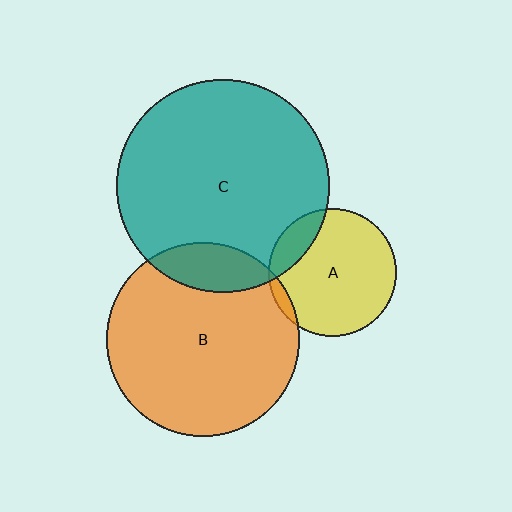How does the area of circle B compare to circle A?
Approximately 2.3 times.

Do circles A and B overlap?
Yes.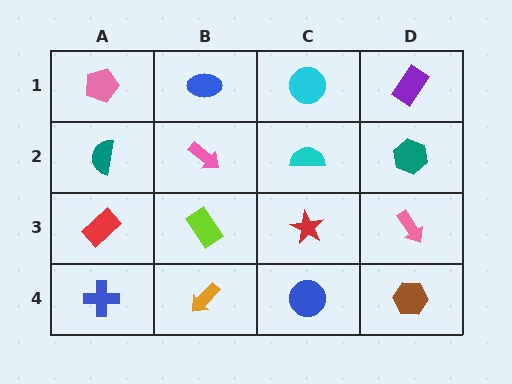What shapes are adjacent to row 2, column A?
A pink pentagon (row 1, column A), a red rectangle (row 3, column A), a pink arrow (row 2, column B).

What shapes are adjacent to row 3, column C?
A cyan semicircle (row 2, column C), a blue circle (row 4, column C), a lime rectangle (row 3, column B), a pink arrow (row 3, column D).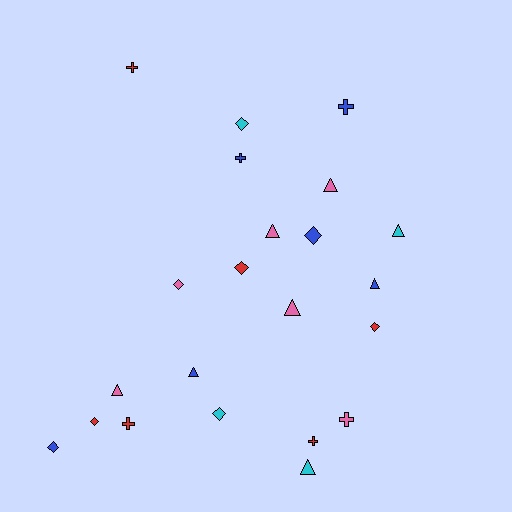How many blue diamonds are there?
There are 2 blue diamonds.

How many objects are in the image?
There are 22 objects.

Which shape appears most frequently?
Triangle, with 8 objects.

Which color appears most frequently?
Red, with 6 objects.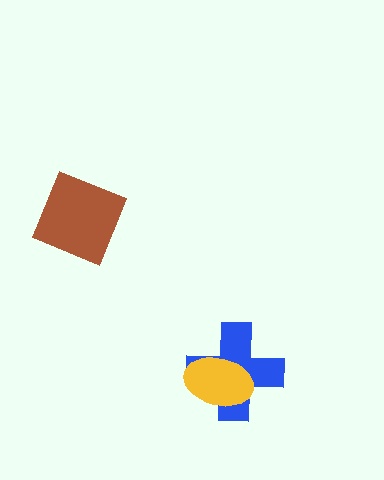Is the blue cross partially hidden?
Yes, it is partially covered by another shape.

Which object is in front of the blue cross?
The yellow ellipse is in front of the blue cross.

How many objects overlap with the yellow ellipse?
1 object overlaps with the yellow ellipse.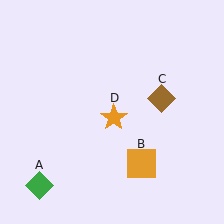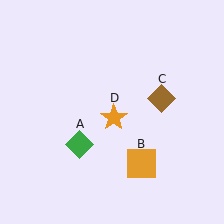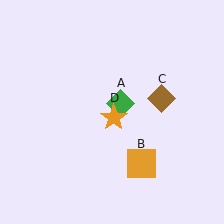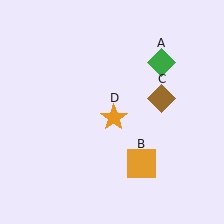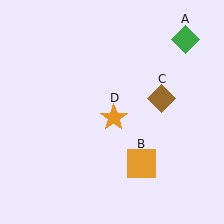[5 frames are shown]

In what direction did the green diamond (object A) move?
The green diamond (object A) moved up and to the right.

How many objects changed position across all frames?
1 object changed position: green diamond (object A).